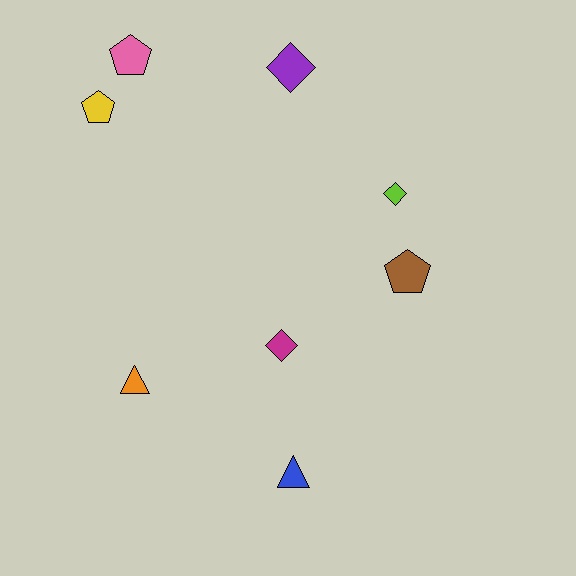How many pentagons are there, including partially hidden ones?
There are 3 pentagons.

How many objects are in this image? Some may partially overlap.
There are 8 objects.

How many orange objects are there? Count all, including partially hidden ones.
There is 1 orange object.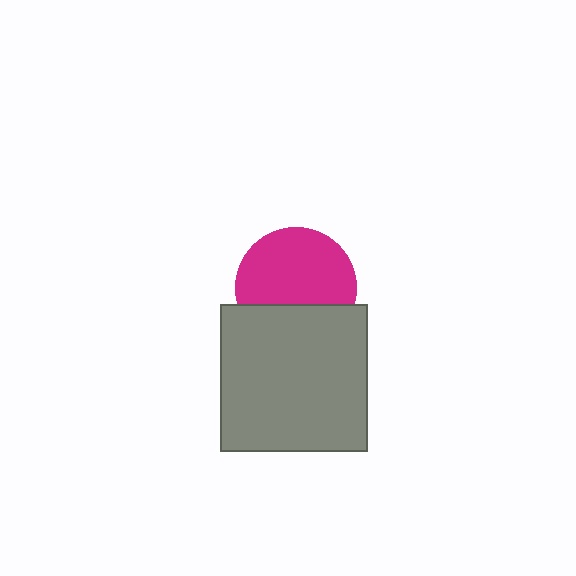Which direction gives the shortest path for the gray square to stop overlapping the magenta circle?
Moving down gives the shortest separation.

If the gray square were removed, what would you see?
You would see the complete magenta circle.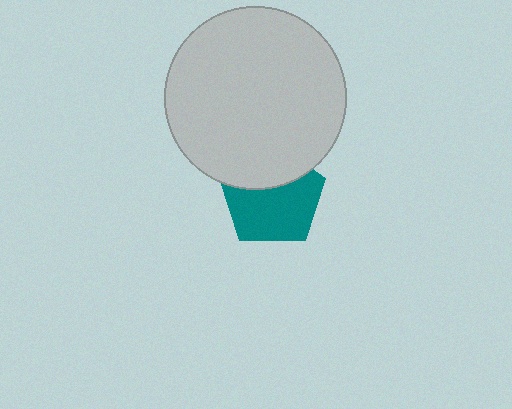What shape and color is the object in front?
The object in front is a light gray circle.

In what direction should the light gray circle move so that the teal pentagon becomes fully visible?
The light gray circle should move up. That is the shortest direction to clear the overlap and leave the teal pentagon fully visible.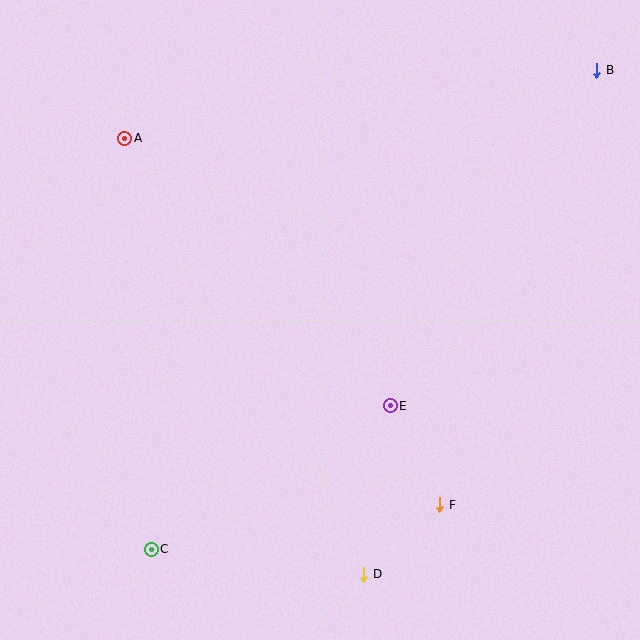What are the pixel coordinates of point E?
Point E is at (390, 406).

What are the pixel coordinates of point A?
Point A is at (125, 138).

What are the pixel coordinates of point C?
Point C is at (151, 549).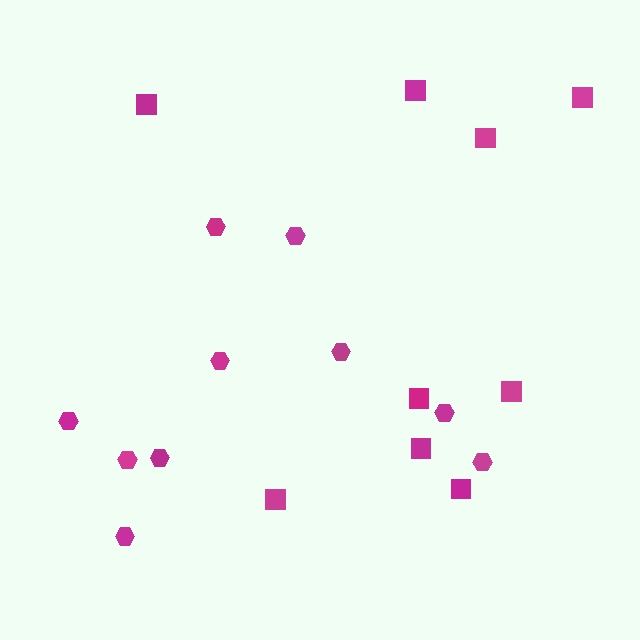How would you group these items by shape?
There are 2 groups: one group of squares (9) and one group of hexagons (10).